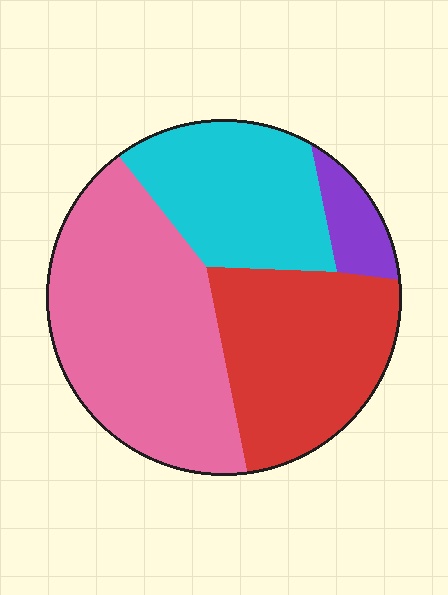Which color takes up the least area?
Purple, at roughly 5%.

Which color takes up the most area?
Pink, at roughly 40%.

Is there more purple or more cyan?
Cyan.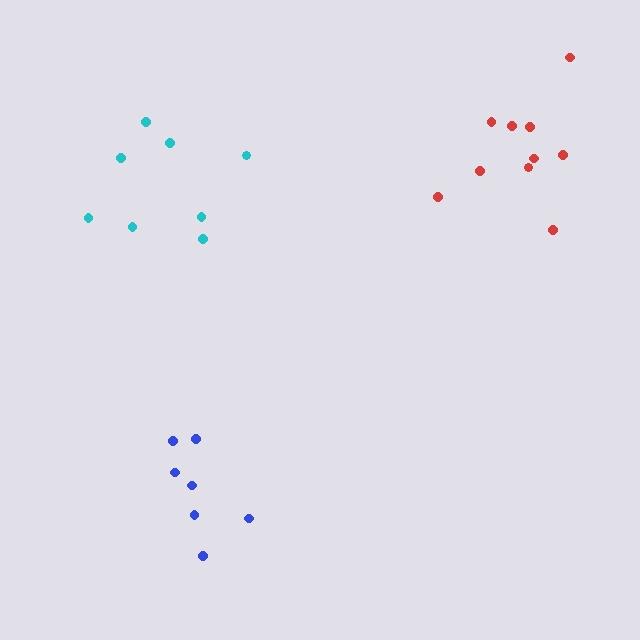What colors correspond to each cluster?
The clusters are colored: blue, cyan, red.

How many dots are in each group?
Group 1: 7 dots, Group 2: 8 dots, Group 3: 10 dots (25 total).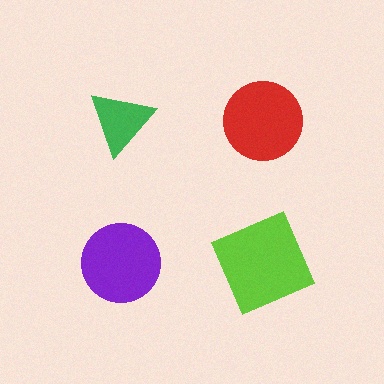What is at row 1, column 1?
A green triangle.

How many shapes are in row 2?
2 shapes.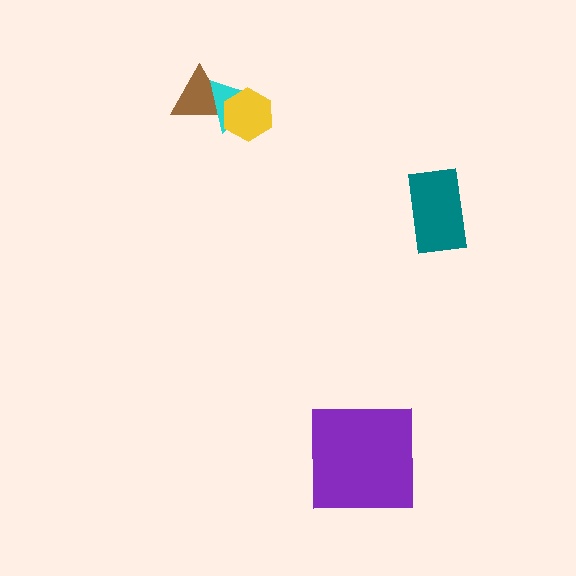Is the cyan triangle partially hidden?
Yes, it is partially covered by another shape.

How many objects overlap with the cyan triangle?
2 objects overlap with the cyan triangle.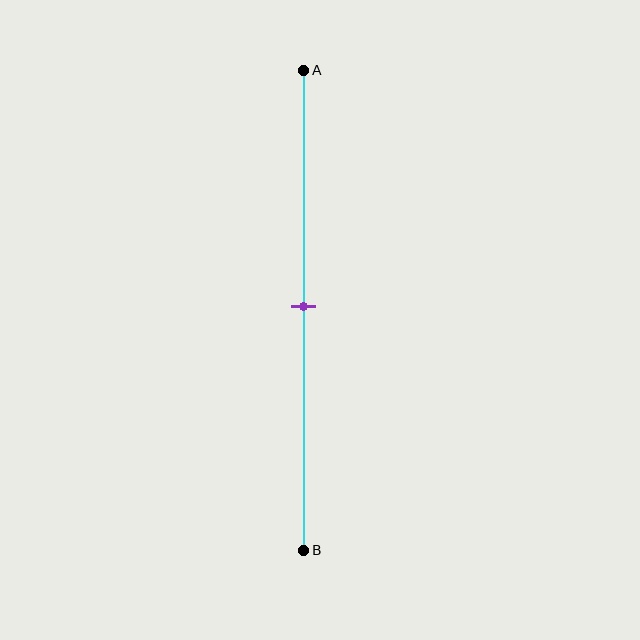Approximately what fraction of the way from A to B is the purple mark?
The purple mark is approximately 50% of the way from A to B.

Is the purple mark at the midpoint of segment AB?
Yes, the mark is approximately at the midpoint.